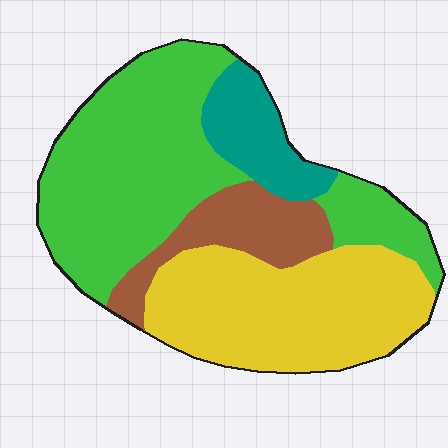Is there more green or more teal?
Green.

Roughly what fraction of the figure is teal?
Teal covers 11% of the figure.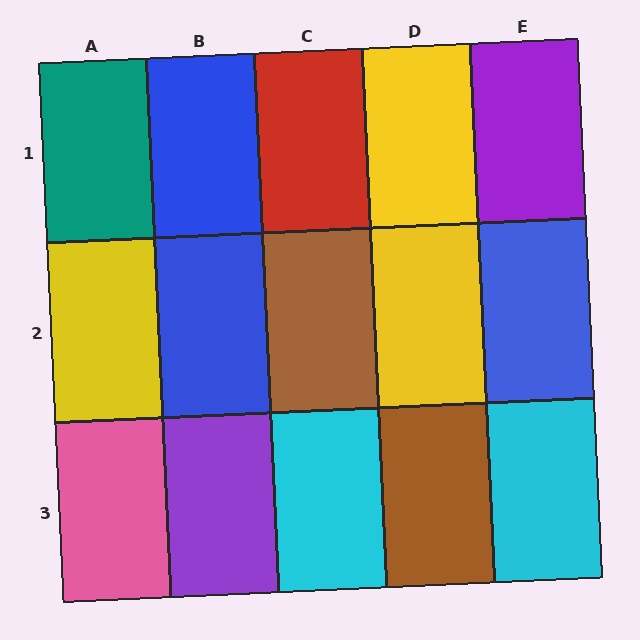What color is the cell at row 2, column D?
Yellow.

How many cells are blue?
3 cells are blue.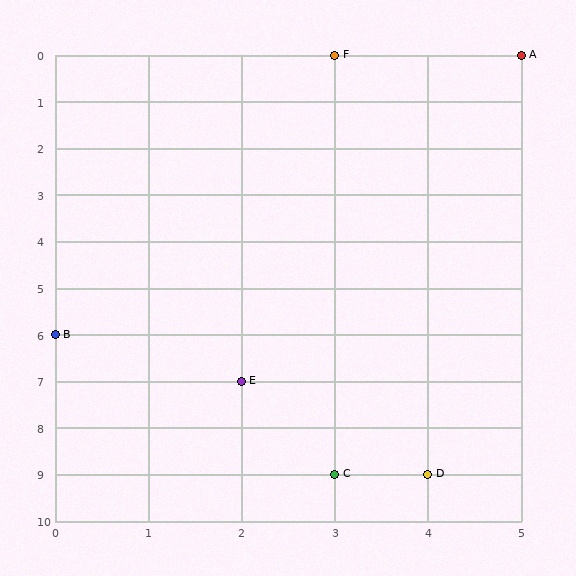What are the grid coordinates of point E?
Point E is at grid coordinates (2, 7).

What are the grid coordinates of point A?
Point A is at grid coordinates (5, 0).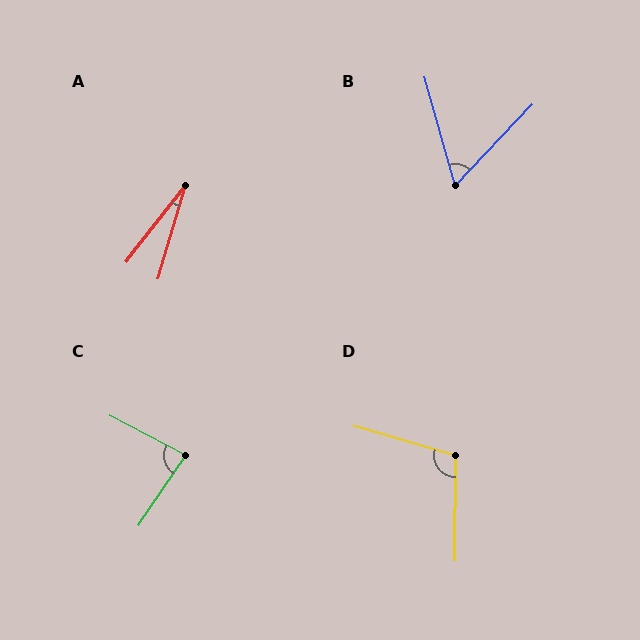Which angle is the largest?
D, at approximately 106 degrees.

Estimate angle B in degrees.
Approximately 60 degrees.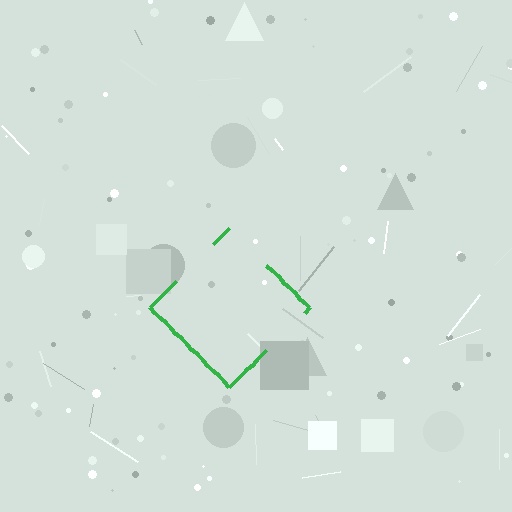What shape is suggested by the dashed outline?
The dashed outline suggests a diamond.